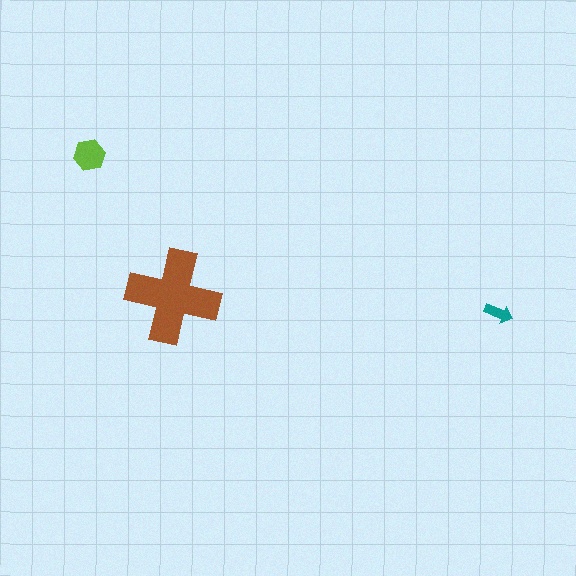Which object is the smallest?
The teal arrow.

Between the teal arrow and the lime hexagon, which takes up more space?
The lime hexagon.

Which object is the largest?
The brown cross.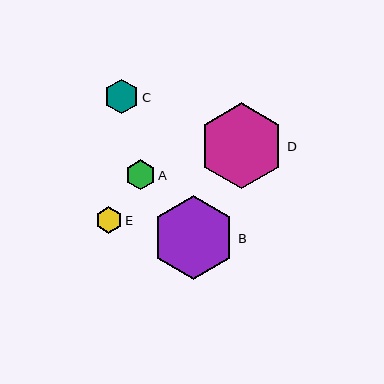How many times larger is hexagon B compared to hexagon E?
Hexagon B is approximately 3.1 times the size of hexagon E.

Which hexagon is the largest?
Hexagon D is the largest with a size of approximately 85 pixels.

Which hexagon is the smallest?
Hexagon E is the smallest with a size of approximately 27 pixels.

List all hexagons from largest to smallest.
From largest to smallest: D, B, C, A, E.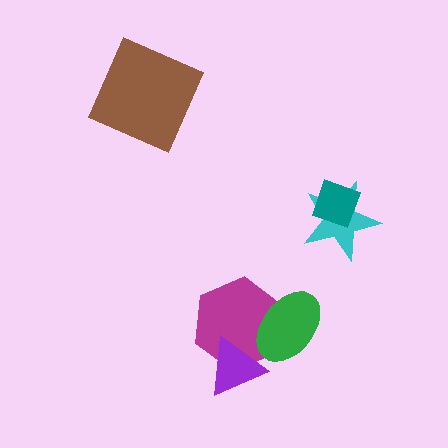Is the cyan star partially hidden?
Yes, it is partially covered by another shape.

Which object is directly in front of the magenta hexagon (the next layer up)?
The purple triangle is directly in front of the magenta hexagon.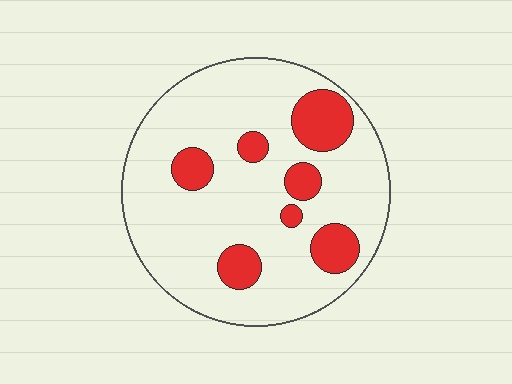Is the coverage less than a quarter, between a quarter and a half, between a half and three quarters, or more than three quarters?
Less than a quarter.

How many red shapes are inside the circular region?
7.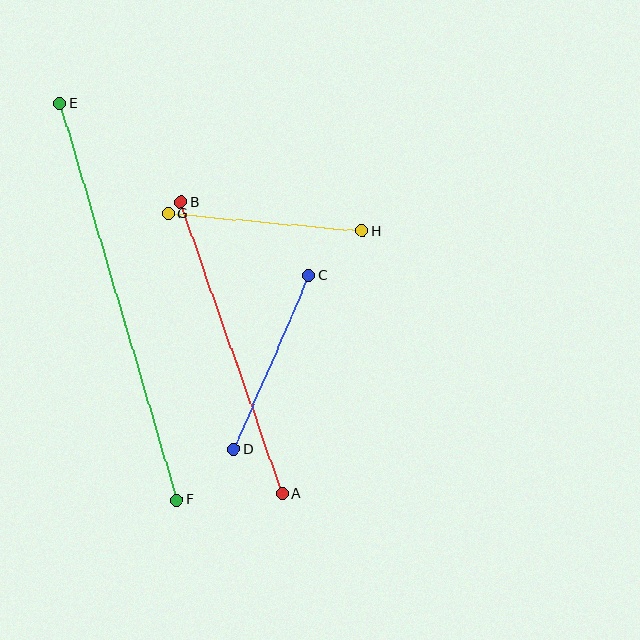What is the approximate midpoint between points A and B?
The midpoint is at approximately (232, 348) pixels.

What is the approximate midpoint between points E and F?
The midpoint is at approximately (118, 302) pixels.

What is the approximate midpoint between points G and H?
The midpoint is at approximately (265, 222) pixels.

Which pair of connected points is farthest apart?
Points E and F are farthest apart.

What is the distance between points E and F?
The distance is approximately 413 pixels.